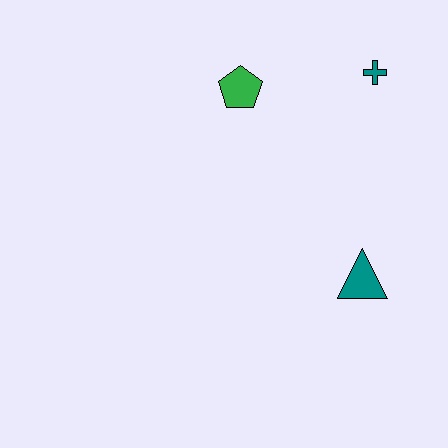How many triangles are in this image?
There is 1 triangle.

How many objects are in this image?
There are 3 objects.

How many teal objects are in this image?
There are 2 teal objects.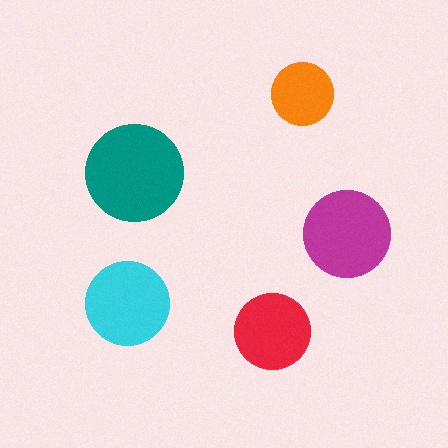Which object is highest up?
The orange circle is topmost.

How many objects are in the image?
There are 5 objects in the image.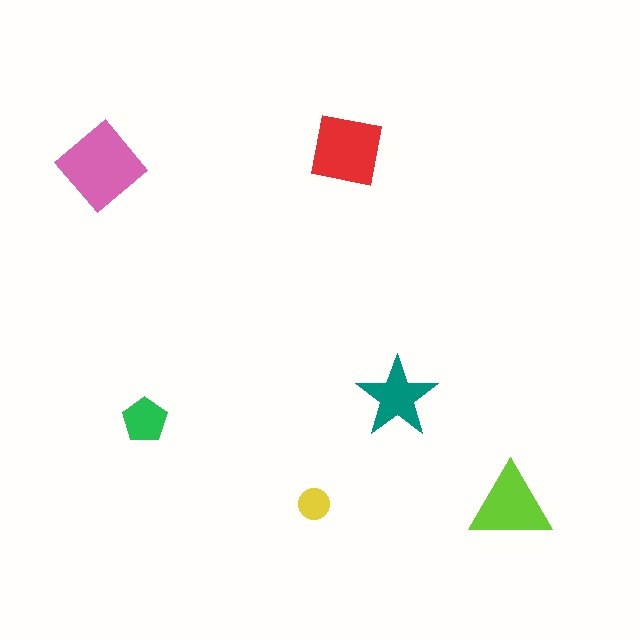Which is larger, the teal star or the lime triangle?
The lime triangle.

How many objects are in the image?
There are 6 objects in the image.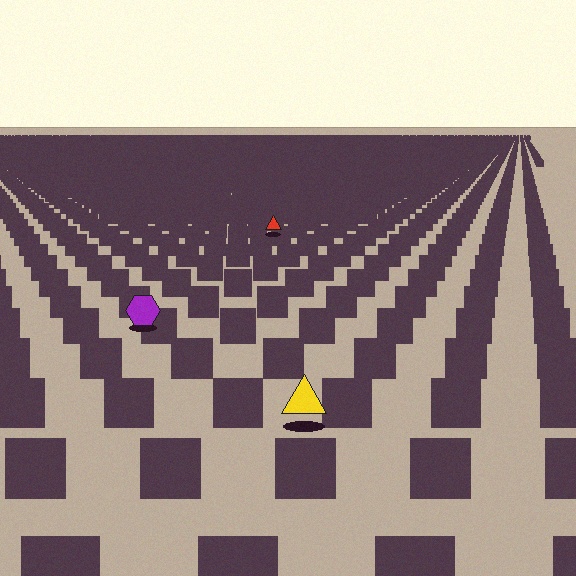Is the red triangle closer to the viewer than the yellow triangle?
No. The yellow triangle is closer — you can tell from the texture gradient: the ground texture is coarser near it.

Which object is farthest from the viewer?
The red triangle is farthest from the viewer. It appears smaller and the ground texture around it is denser.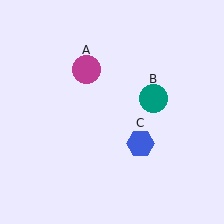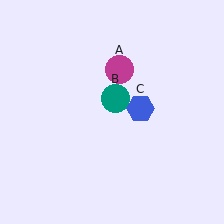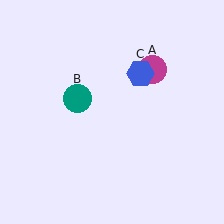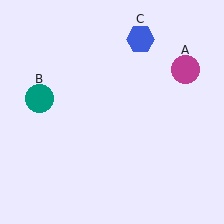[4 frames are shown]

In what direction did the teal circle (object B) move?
The teal circle (object B) moved left.